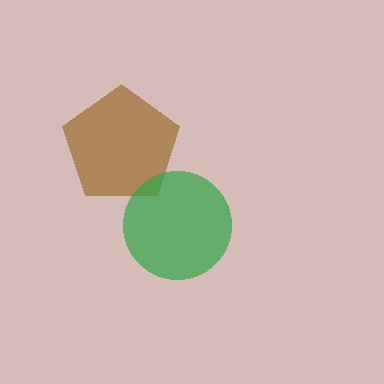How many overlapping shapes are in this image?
There are 2 overlapping shapes in the image.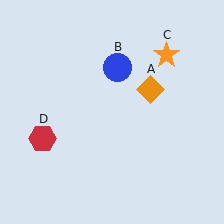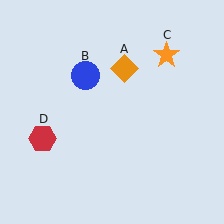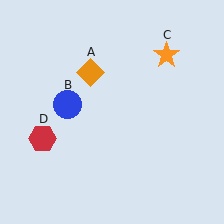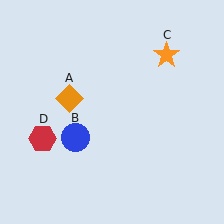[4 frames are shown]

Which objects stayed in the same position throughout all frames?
Orange star (object C) and red hexagon (object D) remained stationary.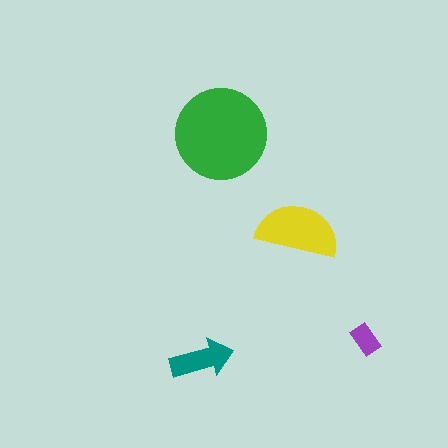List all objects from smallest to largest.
The purple rectangle, the teal arrow, the yellow semicircle, the green circle.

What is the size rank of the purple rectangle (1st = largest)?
4th.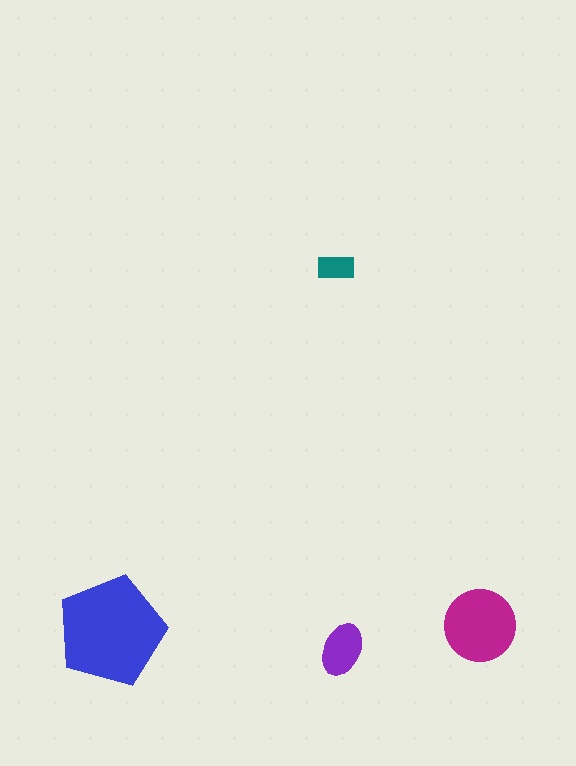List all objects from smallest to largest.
The teal rectangle, the purple ellipse, the magenta circle, the blue pentagon.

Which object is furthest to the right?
The magenta circle is rightmost.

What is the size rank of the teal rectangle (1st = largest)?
4th.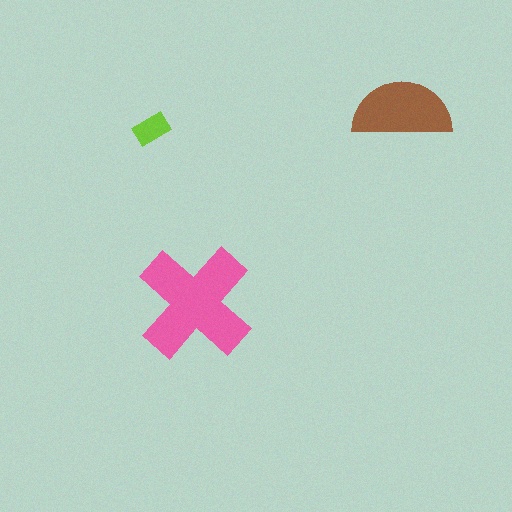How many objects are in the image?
There are 3 objects in the image.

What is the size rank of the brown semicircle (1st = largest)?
2nd.